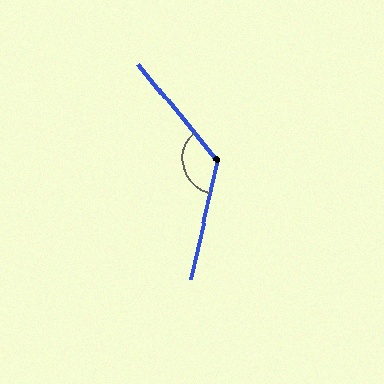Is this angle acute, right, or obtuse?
It is obtuse.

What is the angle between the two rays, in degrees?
Approximately 128 degrees.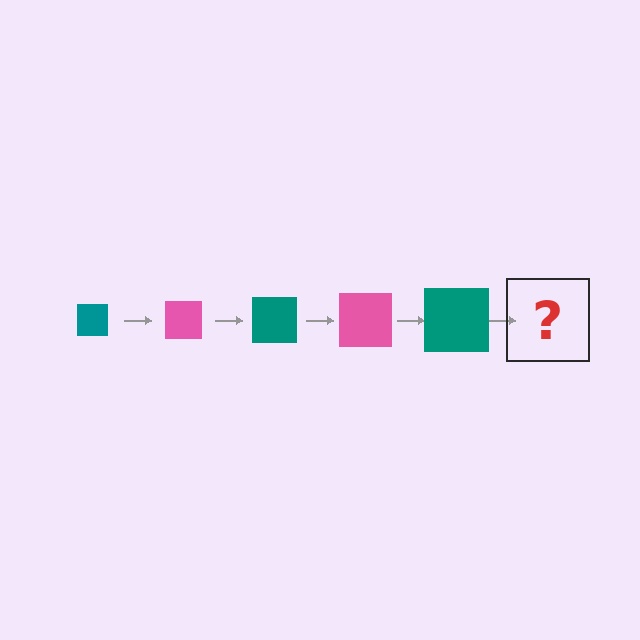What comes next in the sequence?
The next element should be a pink square, larger than the previous one.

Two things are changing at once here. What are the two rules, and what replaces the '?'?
The two rules are that the square grows larger each step and the color cycles through teal and pink. The '?' should be a pink square, larger than the previous one.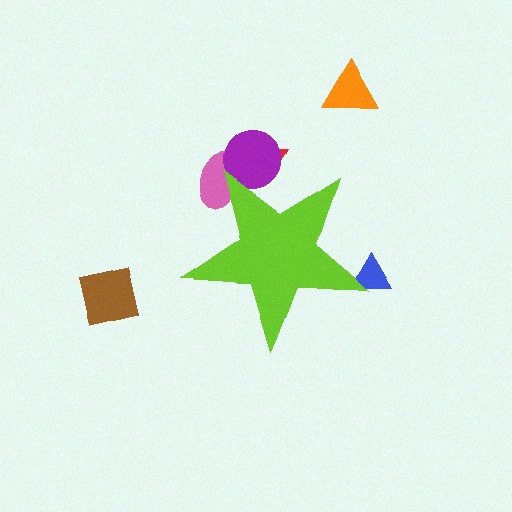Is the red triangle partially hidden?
Yes, the red triangle is partially hidden behind the lime star.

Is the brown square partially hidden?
No, the brown square is fully visible.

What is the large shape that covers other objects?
A lime star.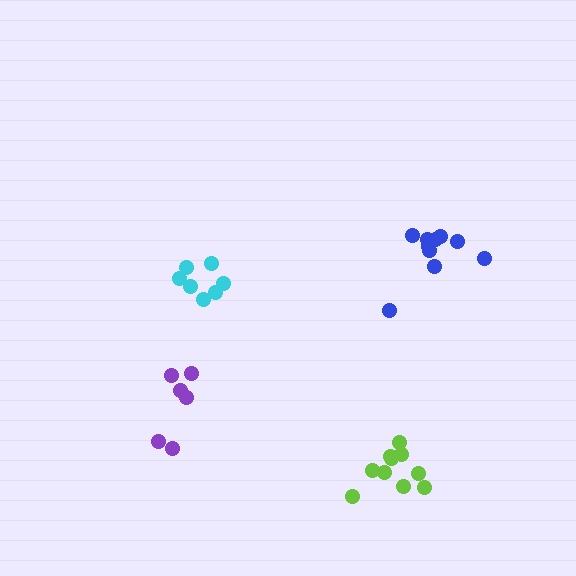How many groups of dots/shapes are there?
There are 4 groups.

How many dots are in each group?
Group 1: 10 dots, Group 2: 7 dots, Group 3: 11 dots, Group 4: 6 dots (34 total).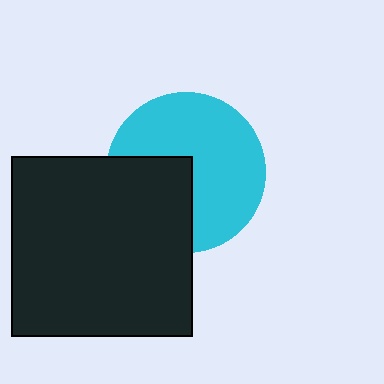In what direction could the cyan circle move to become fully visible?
The cyan circle could move toward the upper-right. That would shift it out from behind the black square entirely.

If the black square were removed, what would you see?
You would see the complete cyan circle.